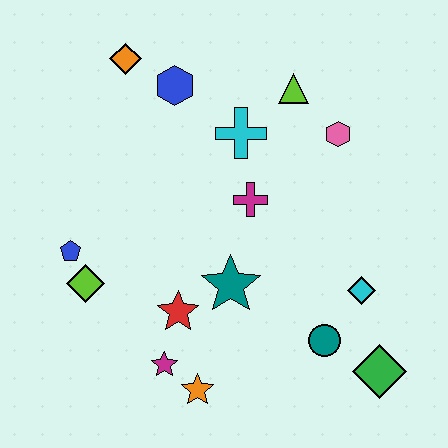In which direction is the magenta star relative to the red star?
The magenta star is below the red star.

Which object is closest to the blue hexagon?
The orange diamond is closest to the blue hexagon.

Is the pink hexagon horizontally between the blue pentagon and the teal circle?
No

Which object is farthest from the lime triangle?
The orange star is farthest from the lime triangle.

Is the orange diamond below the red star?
No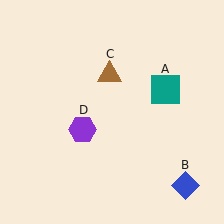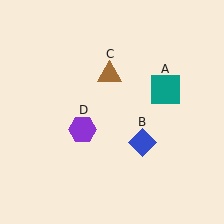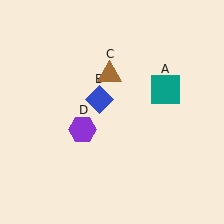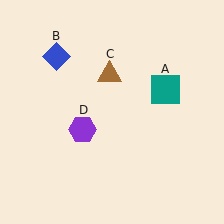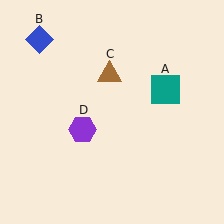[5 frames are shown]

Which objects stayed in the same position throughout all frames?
Teal square (object A) and brown triangle (object C) and purple hexagon (object D) remained stationary.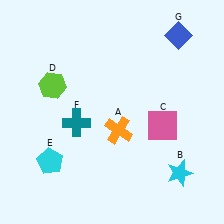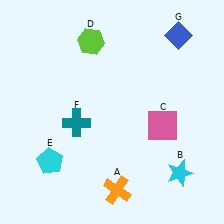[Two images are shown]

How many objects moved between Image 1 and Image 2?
2 objects moved between the two images.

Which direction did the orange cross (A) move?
The orange cross (A) moved down.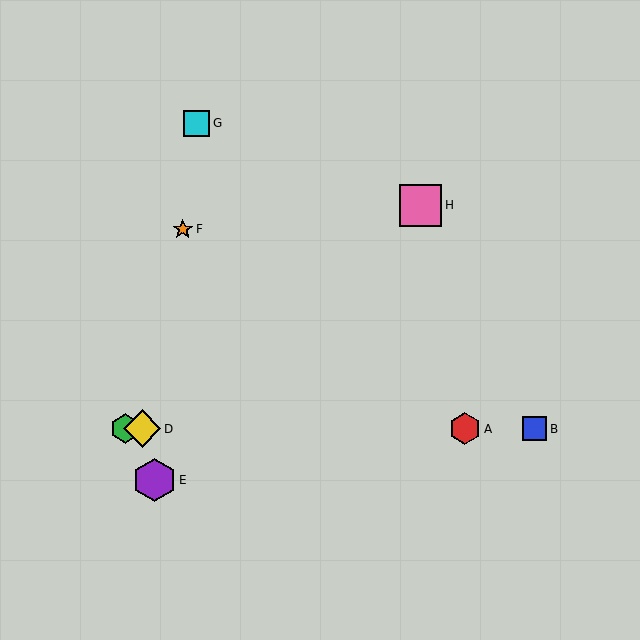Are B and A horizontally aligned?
Yes, both are at y≈429.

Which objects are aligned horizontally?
Objects A, B, C, D are aligned horizontally.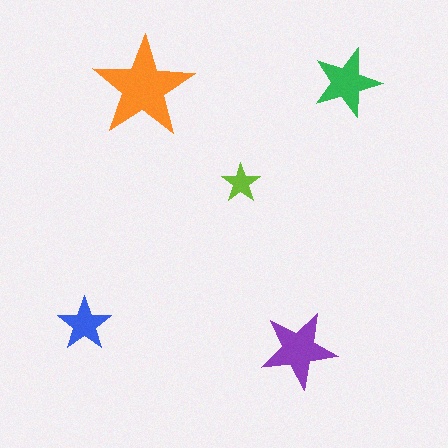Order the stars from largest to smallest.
the orange one, the purple one, the green one, the blue one, the lime one.